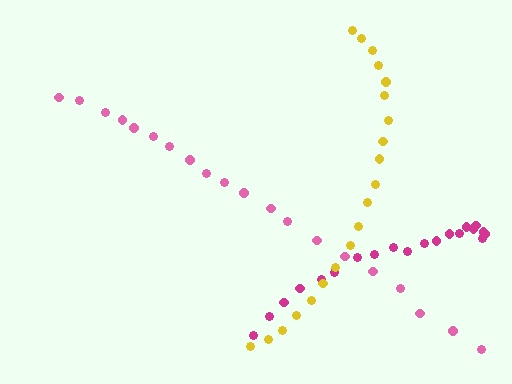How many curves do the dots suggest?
There are 3 distinct paths.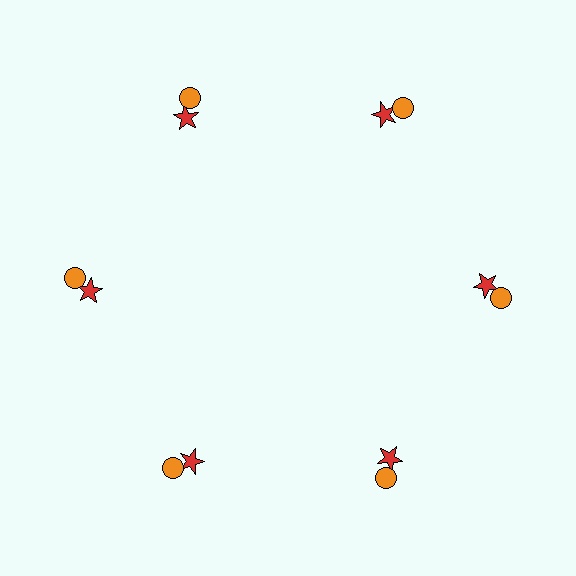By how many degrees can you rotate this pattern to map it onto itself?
The pattern maps onto itself every 60 degrees of rotation.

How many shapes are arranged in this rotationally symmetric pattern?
There are 12 shapes, arranged in 6 groups of 2.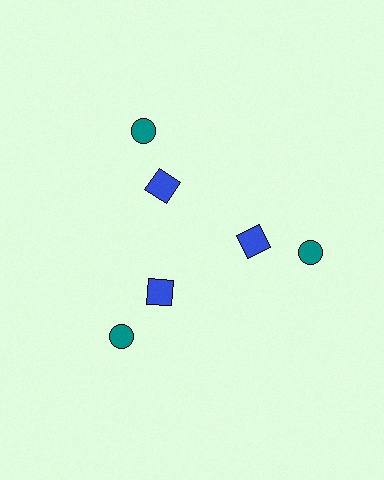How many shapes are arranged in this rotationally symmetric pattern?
There are 6 shapes, arranged in 3 groups of 2.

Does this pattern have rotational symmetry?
Yes, this pattern has 3-fold rotational symmetry. It looks the same after rotating 120 degrees around the center.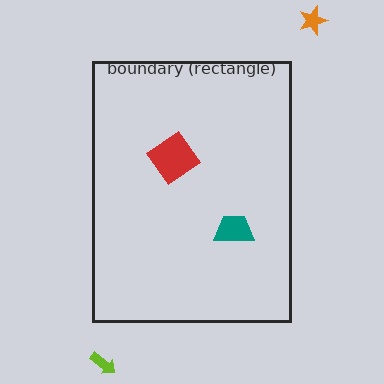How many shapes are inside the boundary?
2 inside, 2 outside.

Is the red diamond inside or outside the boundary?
Inside.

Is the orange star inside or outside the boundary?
Outside.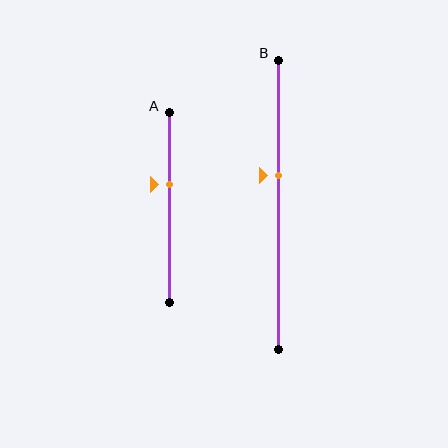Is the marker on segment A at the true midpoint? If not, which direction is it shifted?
No, the marker on segment A is shifted upward by about 12% of the segment length.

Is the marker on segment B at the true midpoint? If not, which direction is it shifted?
No, the marker on segment B is shifted upward by about 10% of the segment length.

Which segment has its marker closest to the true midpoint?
Segment B has its marker closest to the true midpoint.